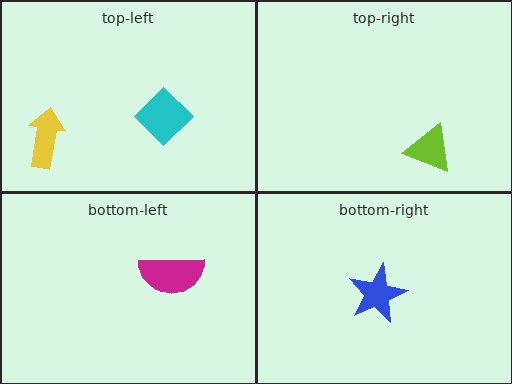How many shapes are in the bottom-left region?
1.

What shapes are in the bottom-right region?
The blue star.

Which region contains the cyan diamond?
The top-left region.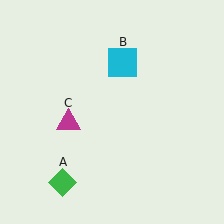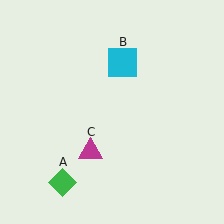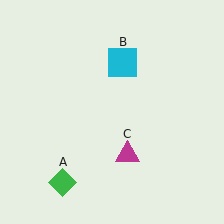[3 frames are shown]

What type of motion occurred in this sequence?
The magenta triangle (object C) rotated counterclockwise around the center of the scene.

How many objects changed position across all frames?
1 object changed position: magenta triangle (object C).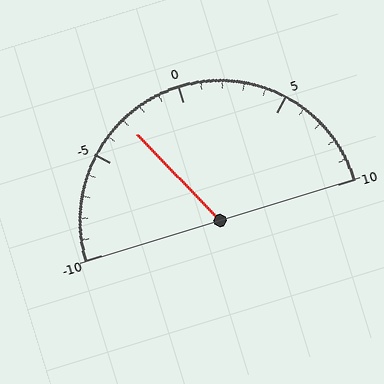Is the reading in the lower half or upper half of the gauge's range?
The reading is in the lower half of the range (-10 to 10).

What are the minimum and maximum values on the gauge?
The gauge ranges from -10 to 10.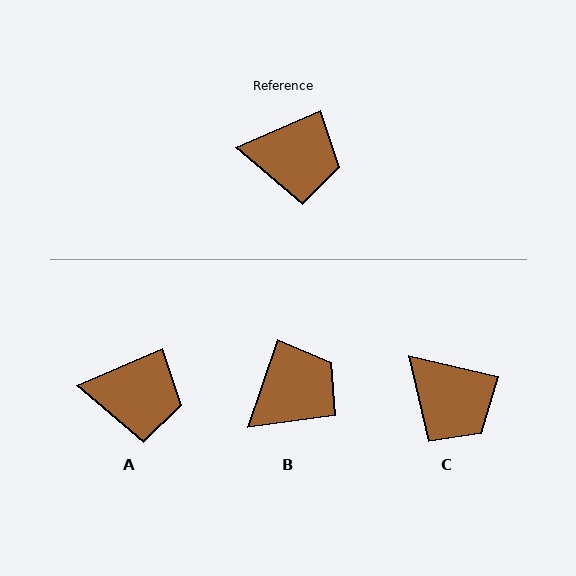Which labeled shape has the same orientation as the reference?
A.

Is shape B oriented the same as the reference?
No, it is off by about 48 degrees.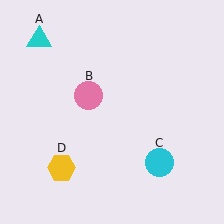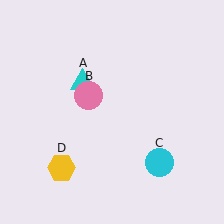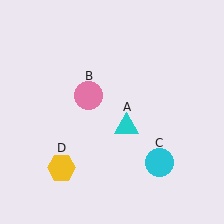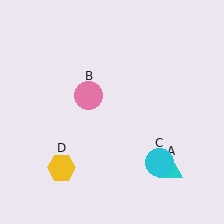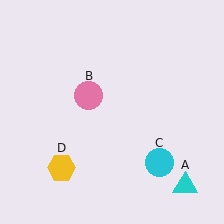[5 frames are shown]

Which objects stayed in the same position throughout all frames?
Pink circle (object B) and cyan circle (object C) and yellow hexagon (object D) remained stationary.